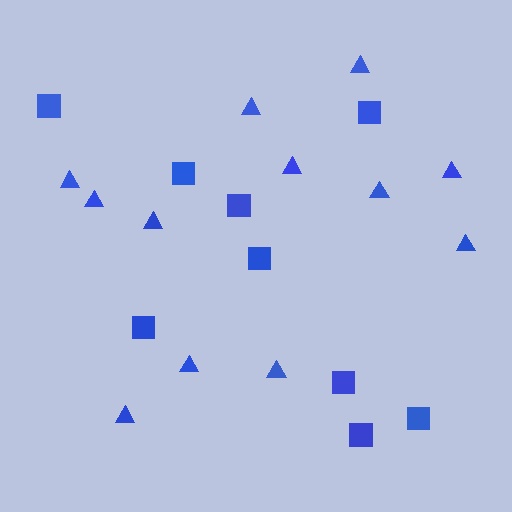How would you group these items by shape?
There are 2 groups: one group of triangles (12) and one group of squares (9).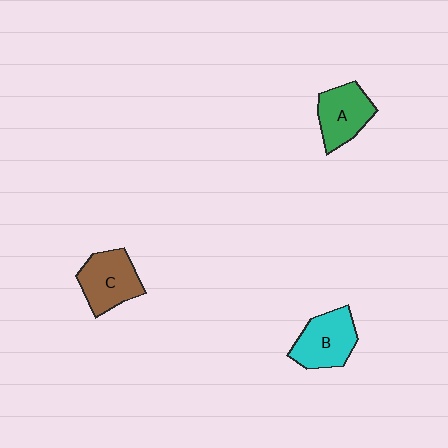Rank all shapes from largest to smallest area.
From largest to smallest: C (brown), B (cyan), A (green).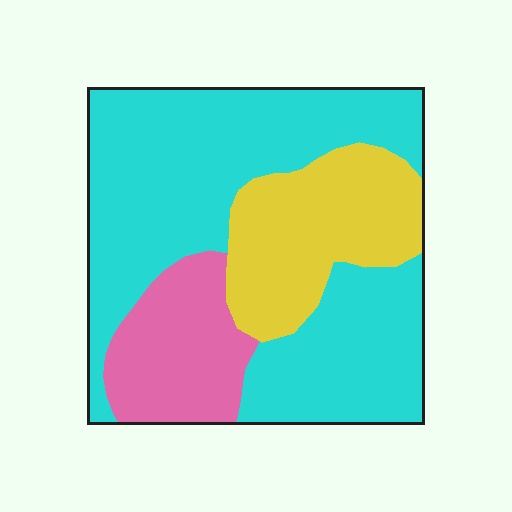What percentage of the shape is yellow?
Yellow covers roughly 25% of the shape.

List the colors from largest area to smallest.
From largest to smallest: cyan, yellow, pink.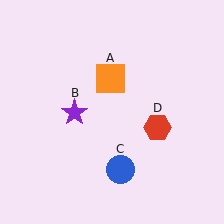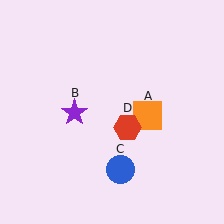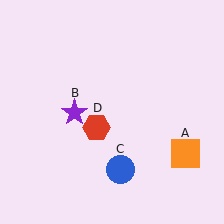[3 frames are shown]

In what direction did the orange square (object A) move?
The orange square (object A) moved down and to the right.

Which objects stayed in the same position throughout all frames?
Purple star (object B) and blue circle (object C) remained stationary.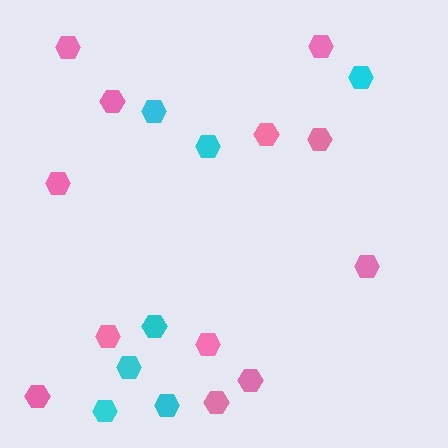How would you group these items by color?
There are 2 groups: one group of cyan hexagons (7) and one group of pink hexagons (12).